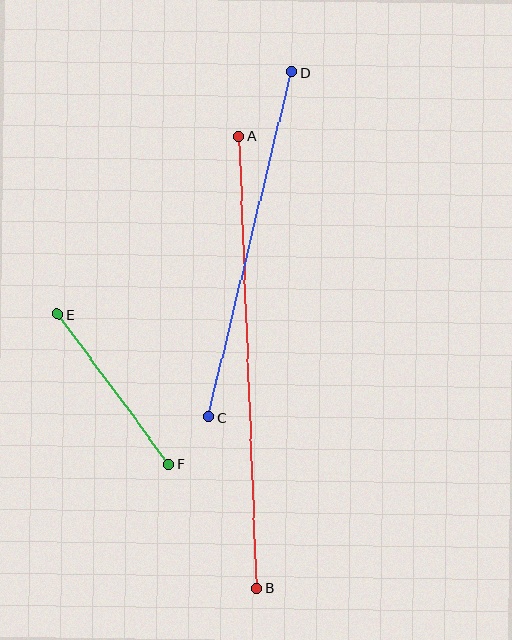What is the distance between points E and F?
The distance is approximately 187 pixels.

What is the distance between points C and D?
The distance is approximately 355 pixels.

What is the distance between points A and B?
The distance is approximately 453 pixels.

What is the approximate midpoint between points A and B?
The midpoint is at approximately (248, 362) pixels.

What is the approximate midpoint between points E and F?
The midpoint is at approximately (113, 389) pixels.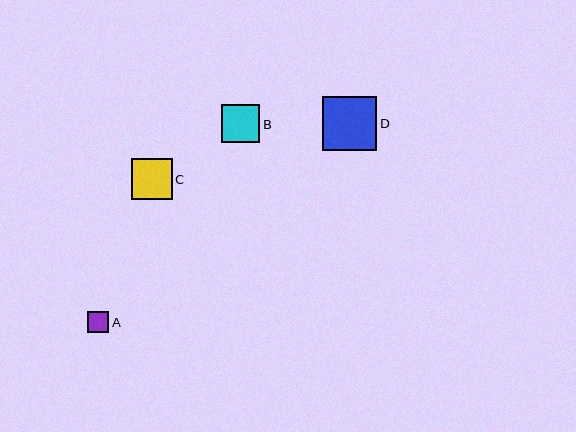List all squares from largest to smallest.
From largest to smallest: D, C, B, A.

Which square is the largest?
Square D is the largest with a size of approximately 54 pixels.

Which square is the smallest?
Square A is the smallest with a size of approximately 21 pixels.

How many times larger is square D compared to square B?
Square D is approximately 1.4 times the size of square B.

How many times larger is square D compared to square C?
Square D is approximately 1.3 times the size of square C.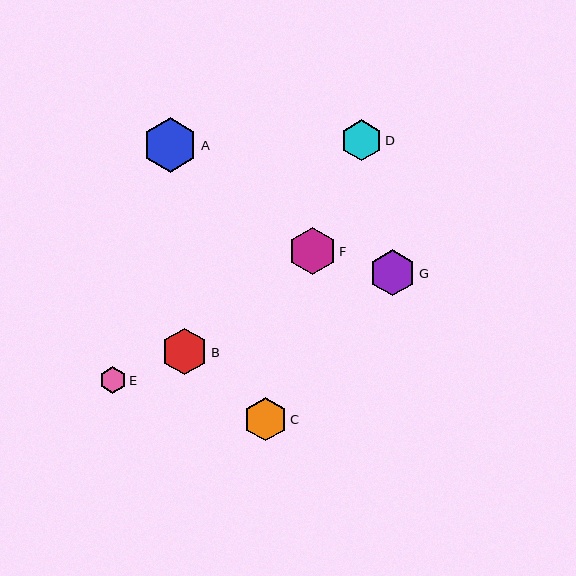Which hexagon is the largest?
Hexagon A is the largest with a size of approximately 55 pixels.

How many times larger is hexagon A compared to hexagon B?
Hexagon A is approximately 1.2 times the size of hexagon B.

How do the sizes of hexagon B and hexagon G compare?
Hexagon B and hexagon G are approximately the same size.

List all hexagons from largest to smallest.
From largest to smallest: A, F, B, G, C, D, E.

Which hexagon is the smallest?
Hexagon E is the smallest with a size of approximately 27 pixels.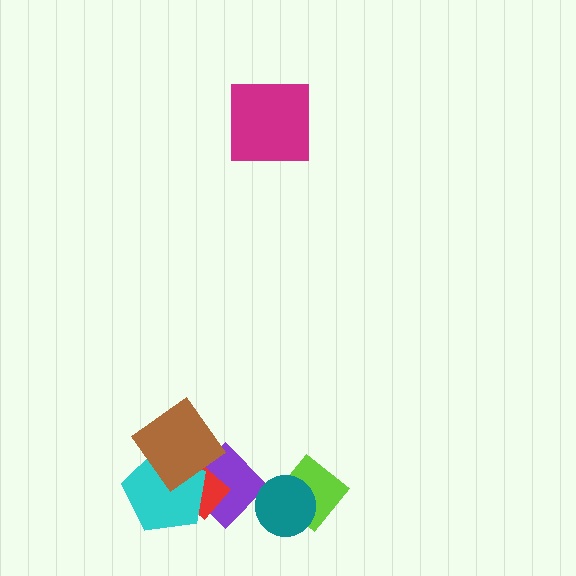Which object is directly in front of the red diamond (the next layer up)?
The cyan pentagon is directly in front of the red diamond.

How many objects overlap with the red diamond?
3 objects overlap with the red diamond.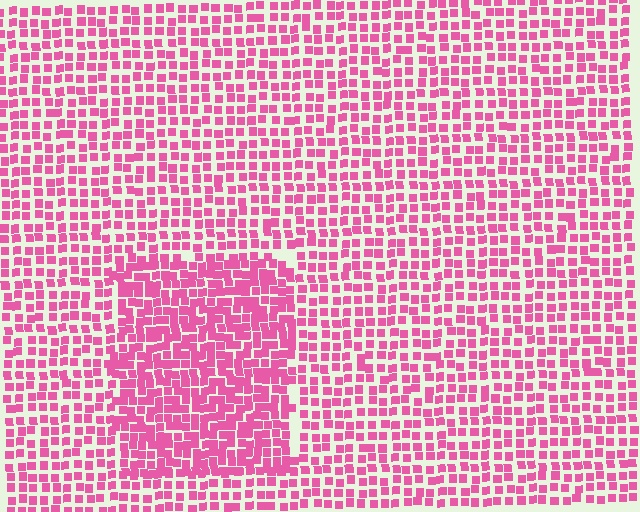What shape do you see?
I see a rectangle.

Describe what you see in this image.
The image contains small pink elements arranged at two different densities. A rectangle-shaped region is visible where the elements are more densely packed than the surrounding area.